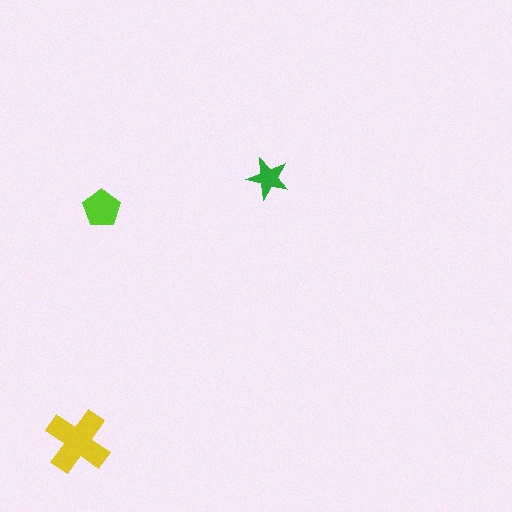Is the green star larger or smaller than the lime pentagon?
Smaller.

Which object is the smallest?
The green star.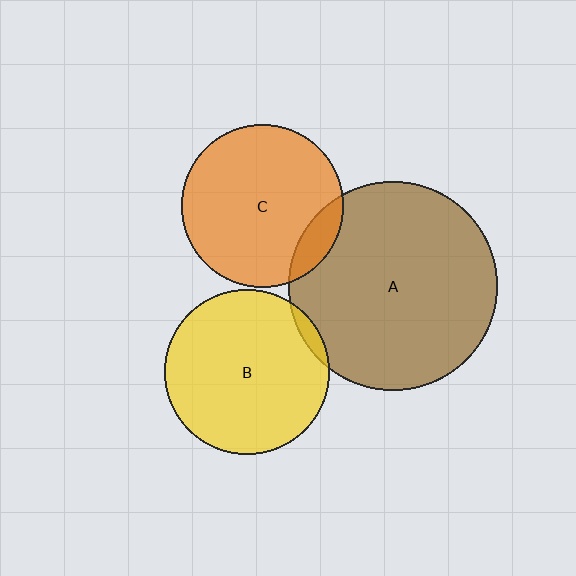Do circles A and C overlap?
Yes.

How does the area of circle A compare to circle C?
Approximately 1.6 times.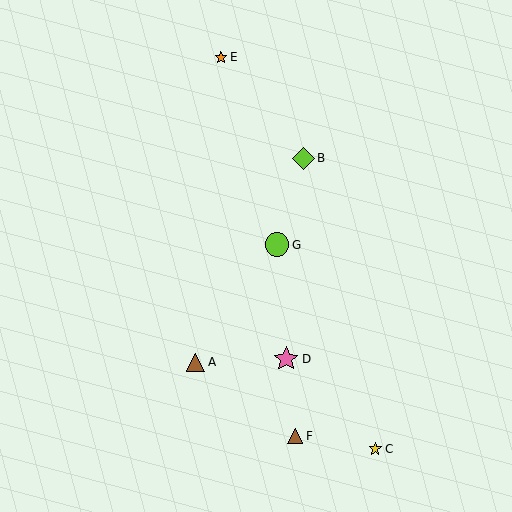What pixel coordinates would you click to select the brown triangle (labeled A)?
Click at (195, 362) to select the brown triangle A.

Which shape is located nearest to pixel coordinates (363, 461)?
The yellow star (labeled C) at (375, 449) is nearest to that location.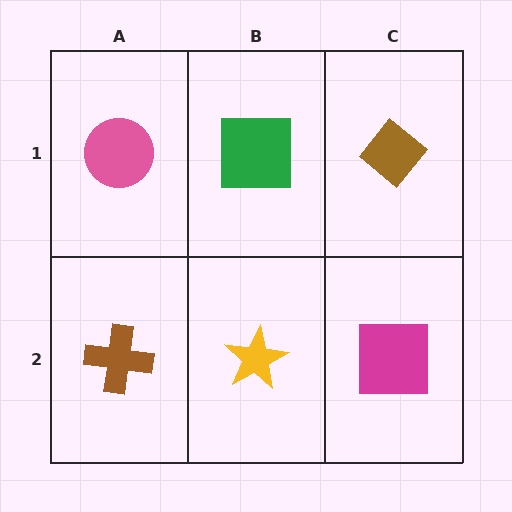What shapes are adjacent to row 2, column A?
A pink circle (row 1, column A), a yellow star (row 2, column B).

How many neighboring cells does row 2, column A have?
2.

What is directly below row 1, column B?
A yellow star.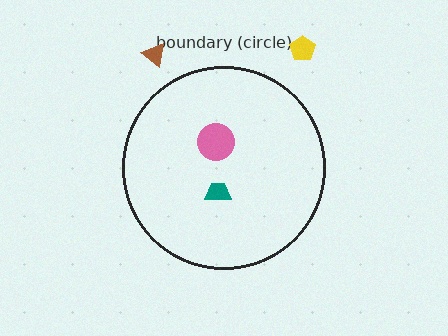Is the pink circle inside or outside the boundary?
Inside.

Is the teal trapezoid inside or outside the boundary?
Inside.